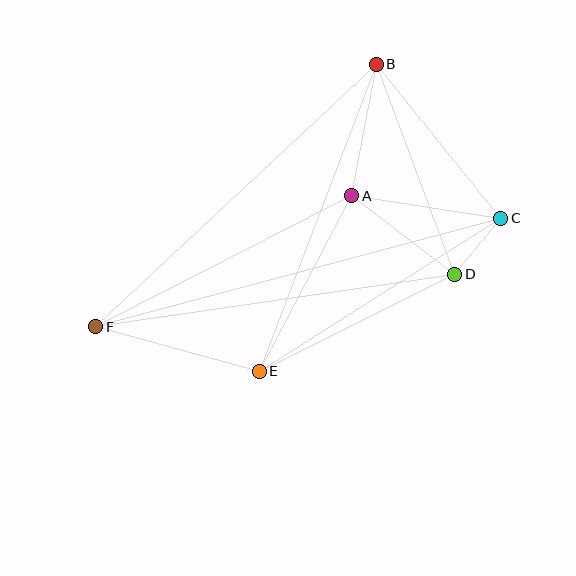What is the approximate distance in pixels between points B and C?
The distance between B and C is approximately 198 pixels.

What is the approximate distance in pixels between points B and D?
The distance between B and D is approximately 224 pixels.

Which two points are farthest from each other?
Points C and F are farthest from each other.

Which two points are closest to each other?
Points C and D are closest to each other.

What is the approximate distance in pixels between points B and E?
The distance between B and E is approximately 329 pixels.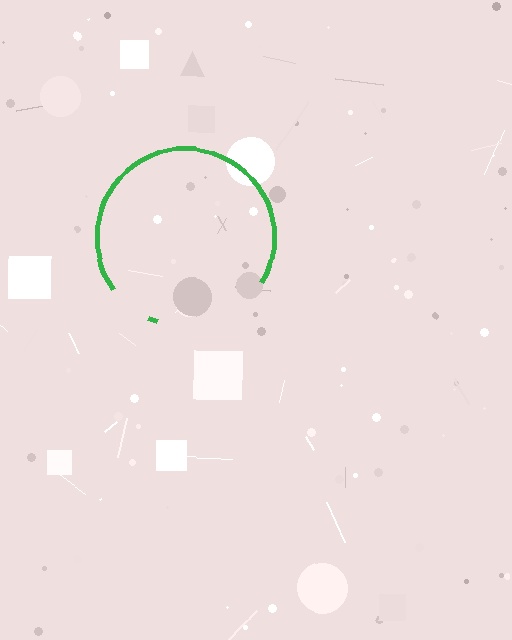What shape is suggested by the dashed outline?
The dashed outline suggests a circle.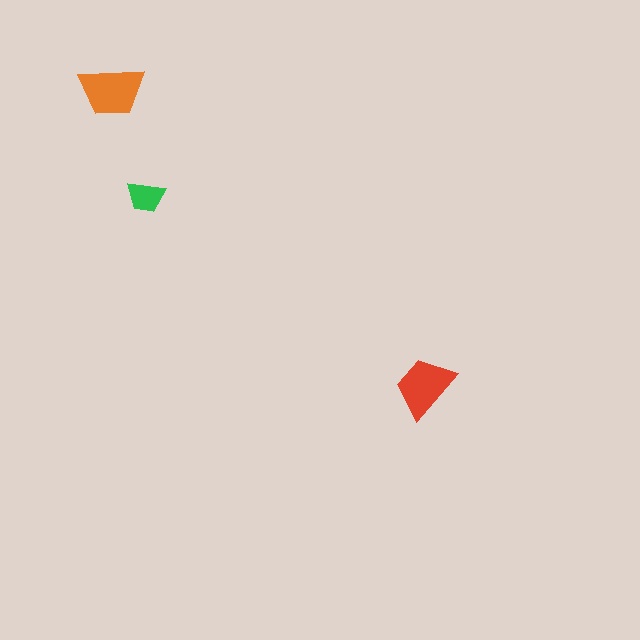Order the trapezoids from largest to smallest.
the orange one, the red one, the green one.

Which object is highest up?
The orange trapezoid is topmost.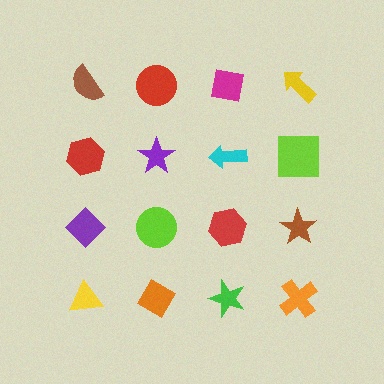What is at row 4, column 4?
An orange cross.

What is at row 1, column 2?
A red circle.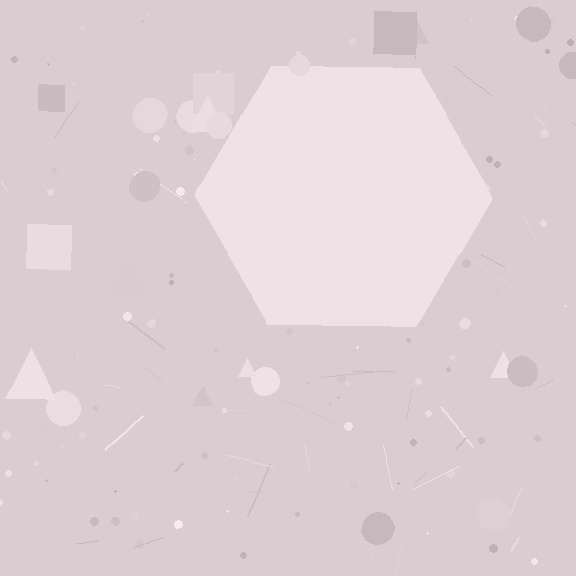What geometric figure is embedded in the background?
A hexagon is embedded in the background.